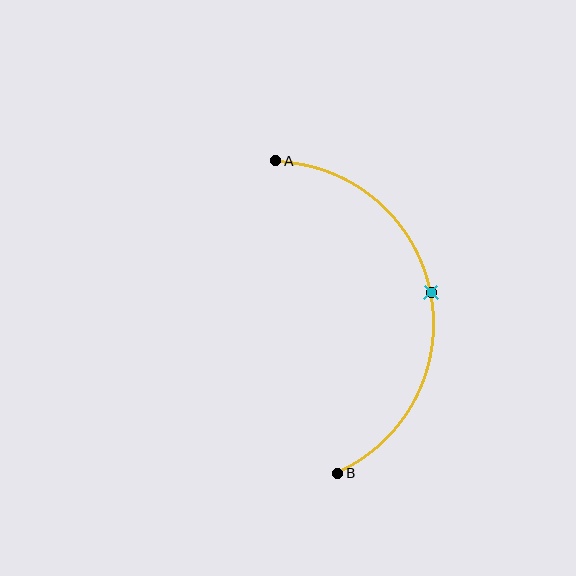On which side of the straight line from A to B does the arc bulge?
The arc bulges to the right of the straight line connecting A and B.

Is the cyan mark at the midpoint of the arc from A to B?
Yes. The cyan mark lies on the arc at equal arc-length from both A and B — it is the arc midpoint.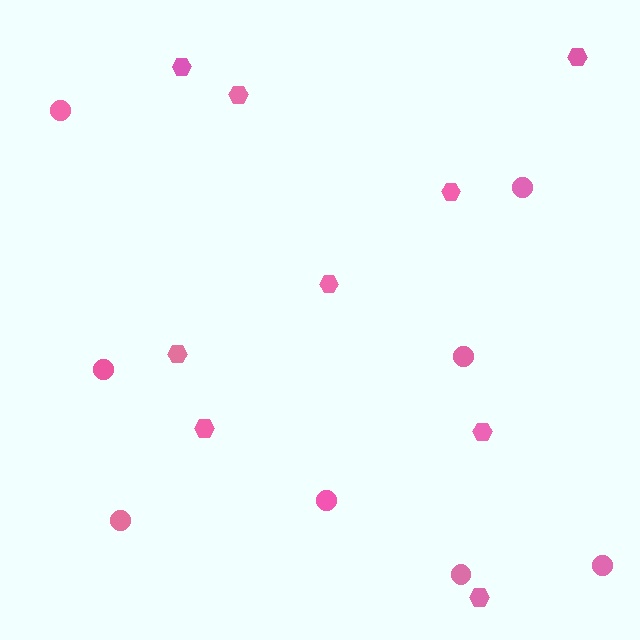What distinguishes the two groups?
There are 2 groups: one group of circles (8) and one group of hexagons (9).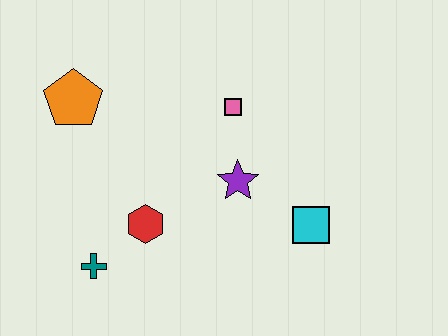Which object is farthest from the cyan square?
The orange pentagon is farthest from the cyan square.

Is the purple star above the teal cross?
Yes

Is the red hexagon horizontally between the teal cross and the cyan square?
Yes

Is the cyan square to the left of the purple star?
No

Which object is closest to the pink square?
The purple star is closest to the pink square.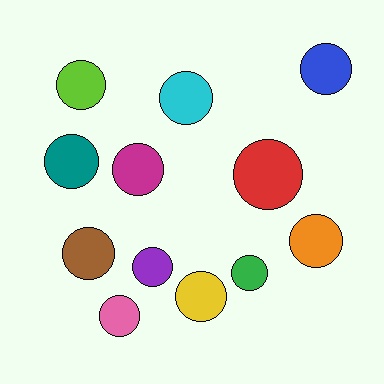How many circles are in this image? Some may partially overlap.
There are 12 circles.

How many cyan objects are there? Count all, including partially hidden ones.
There is 1 cyan object.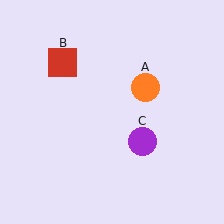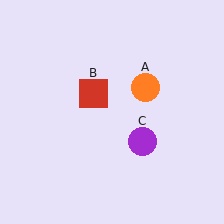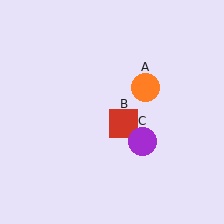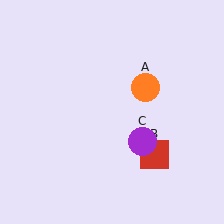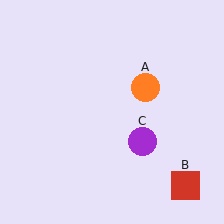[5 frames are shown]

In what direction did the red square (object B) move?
The red square (object B) moved down and to the right.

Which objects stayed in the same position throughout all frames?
Orange circle (object A) and purple circle (object C) remained stationary.